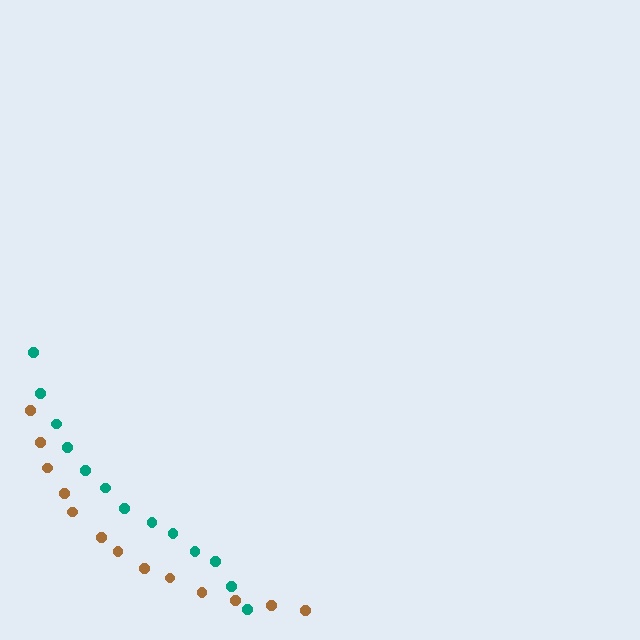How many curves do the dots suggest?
There are 2 distinct paths.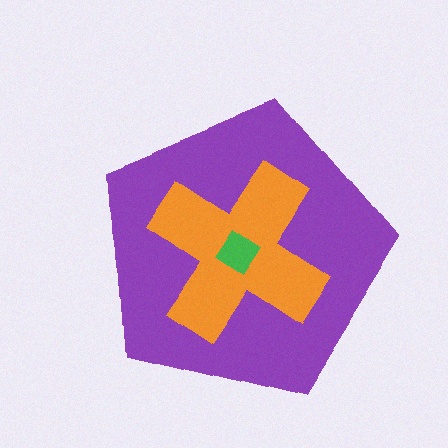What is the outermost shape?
The purple pentagon.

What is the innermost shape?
The green diamond.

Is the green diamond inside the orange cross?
Yes.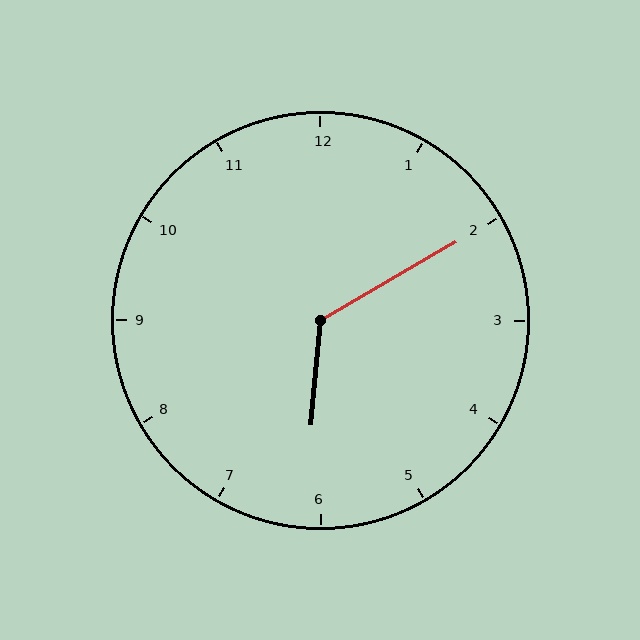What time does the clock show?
6:10.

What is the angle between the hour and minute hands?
Approximately 125 degrees.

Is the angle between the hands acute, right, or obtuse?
It is obtuse.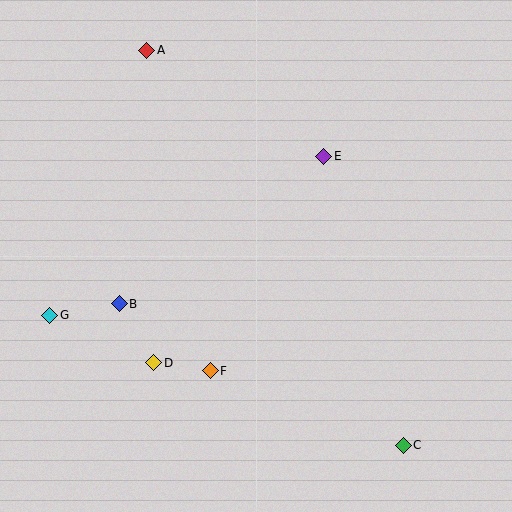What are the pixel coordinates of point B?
Point B is at (119, 304).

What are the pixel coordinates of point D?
Point D is at (154, 363).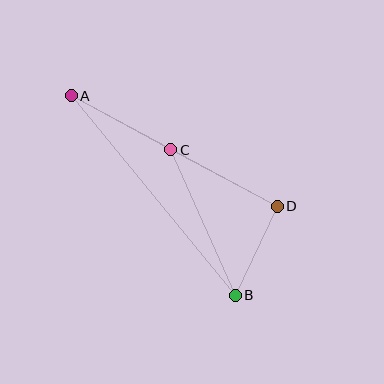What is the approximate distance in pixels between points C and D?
The distance between C and D is approximately 120 pixels.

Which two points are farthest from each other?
Points A and B are farthest from each other.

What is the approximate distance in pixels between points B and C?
The distance between B and C is approximately 159 pixels.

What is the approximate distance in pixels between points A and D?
The distance between A and D is approximately 234 pixels.